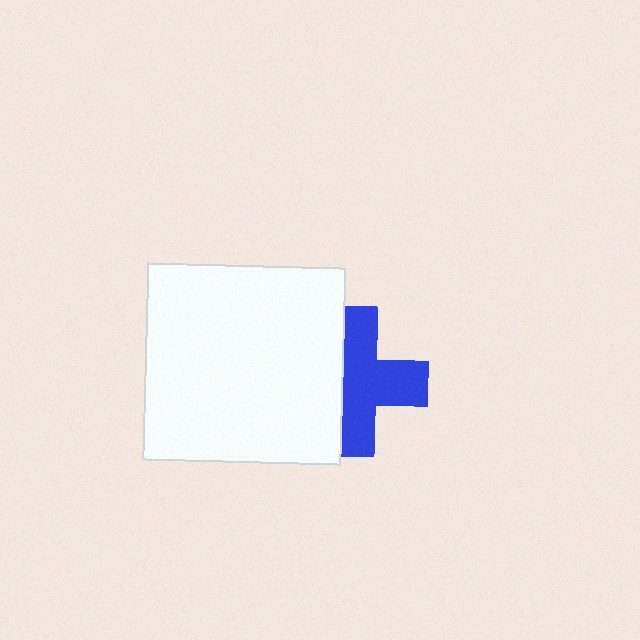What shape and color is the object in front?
The object in front is a white square.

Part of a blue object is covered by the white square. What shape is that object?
It is a cross.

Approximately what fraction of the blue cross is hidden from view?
Roughly 38% of the blue cross is hidden behind the white square.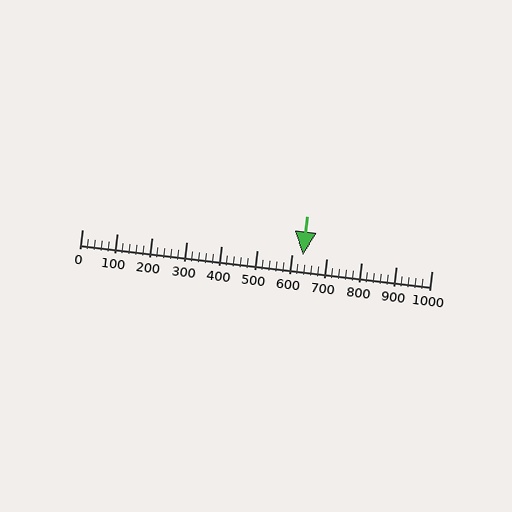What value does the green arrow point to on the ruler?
The green arrow points to approximately 633.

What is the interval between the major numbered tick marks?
The major tick marks are spaced 100 units apart.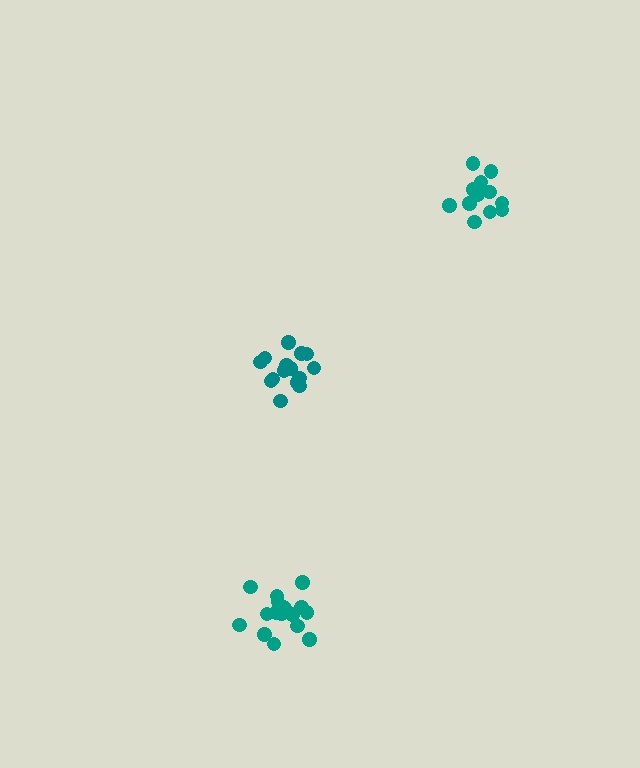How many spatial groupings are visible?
There are 3 spatial groupings.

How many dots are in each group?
Group 1: 17 dots, Group 2: 13 dots, Group 3: 15 dots (45 total).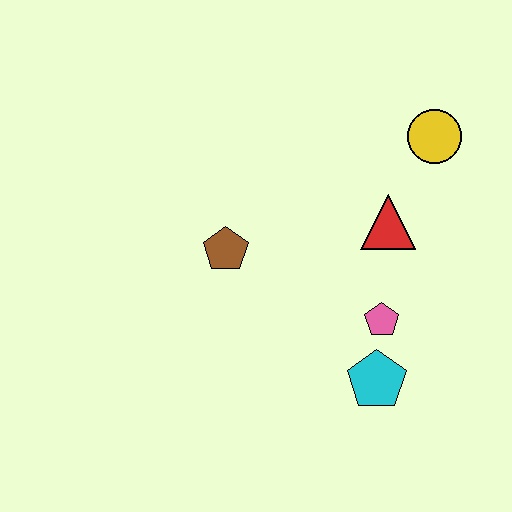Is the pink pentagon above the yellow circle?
No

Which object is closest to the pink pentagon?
The cyan pentagon is closest to the pink pentagon.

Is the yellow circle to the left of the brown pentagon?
No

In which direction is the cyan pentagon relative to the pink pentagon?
The cyan pentagon is below the pink pentagon.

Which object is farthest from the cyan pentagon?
The yellow circle is farthest from the cyan pentagon.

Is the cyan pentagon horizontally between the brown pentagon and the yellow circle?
Yes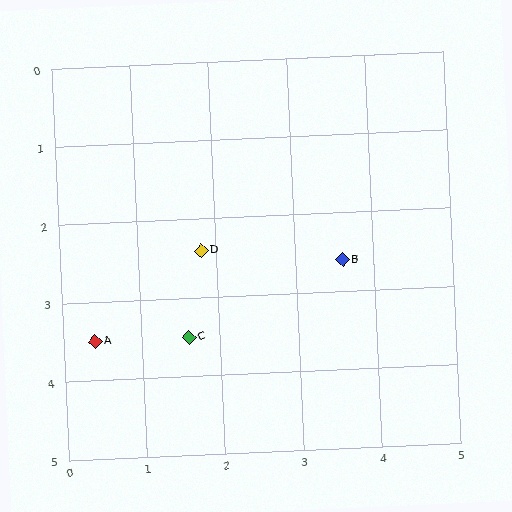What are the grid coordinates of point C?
Point C is at approximately (1.6, 3.5).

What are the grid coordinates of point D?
Point D is at approximately (1.8, 2.4).